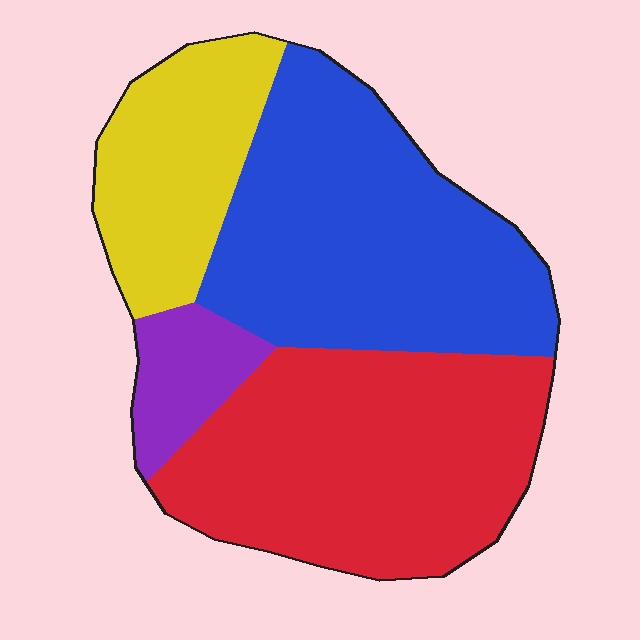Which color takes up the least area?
Purple, at roughly 10%.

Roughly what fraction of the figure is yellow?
Yellow covers about 20% of the figure.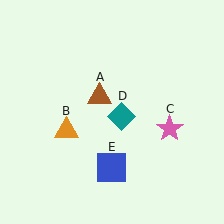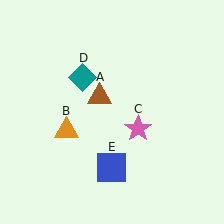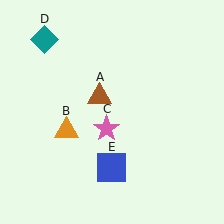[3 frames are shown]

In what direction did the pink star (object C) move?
The pink star (object C) moved left.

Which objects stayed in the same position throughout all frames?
Brown triangle (object A) and orange triangle (object B) and blue square (object E) remained stationary.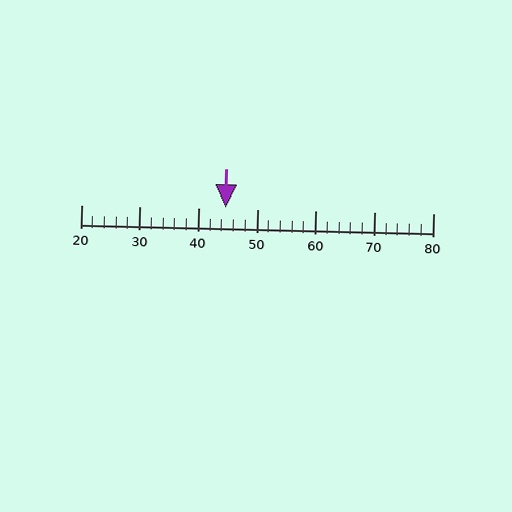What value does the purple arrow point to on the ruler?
The purple arrow points to approximately 45.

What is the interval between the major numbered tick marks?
The major tick marks are spaced 10 units apart.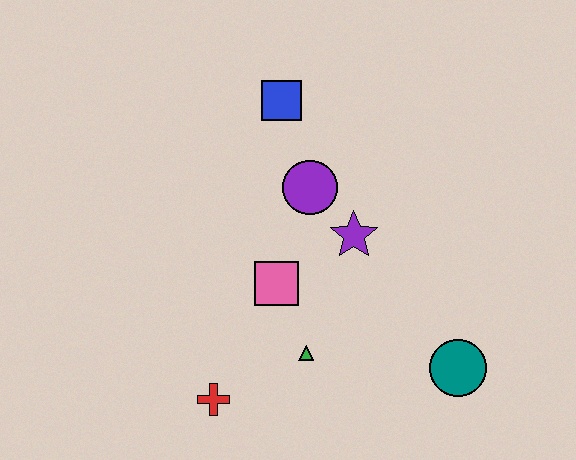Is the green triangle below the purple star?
Yes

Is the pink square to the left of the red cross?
No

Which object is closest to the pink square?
The green triangle is closest to the pink square.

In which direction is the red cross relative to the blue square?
The red cross is below the blue square.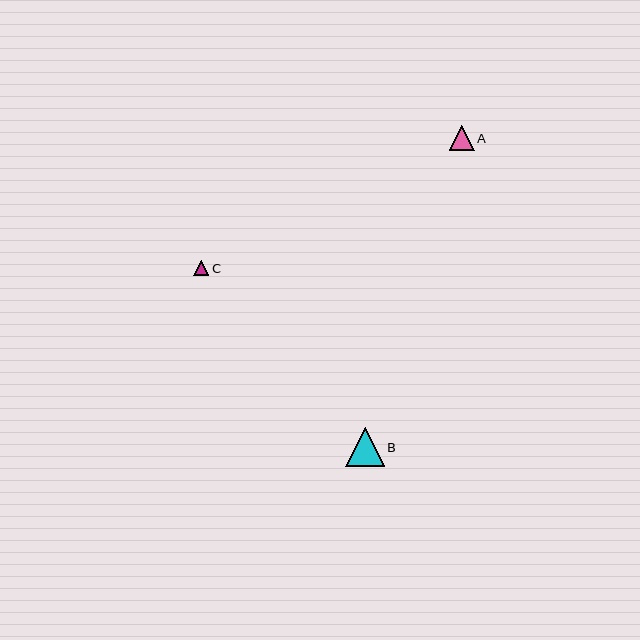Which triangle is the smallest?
Triangle C is the smallest with a size of approximately 15 pixels.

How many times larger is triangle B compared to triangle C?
Triangle B is approximately 2.6 times the size of triangle C.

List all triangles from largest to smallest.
From largest to smallest: B, A, C.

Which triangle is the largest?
Triangle B is the largest with a size of approximately 39 pixels.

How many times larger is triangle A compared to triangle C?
Triangle A is approximately 1.7 times the size of triangle C.